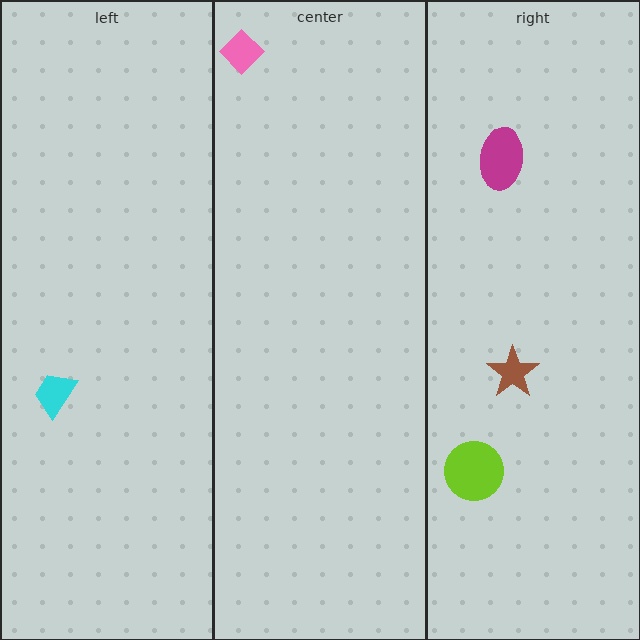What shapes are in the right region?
The lime circle, the brown star, the magenta ellipse.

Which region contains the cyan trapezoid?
The left region.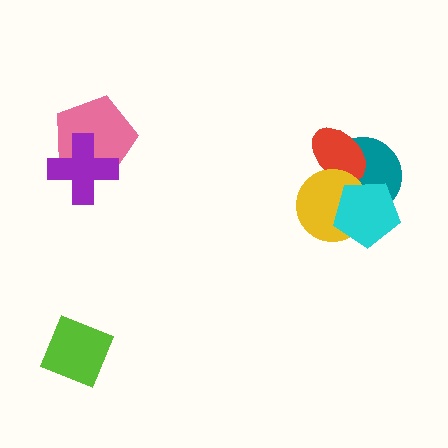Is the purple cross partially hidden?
No, no other shape covers it.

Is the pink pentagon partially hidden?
Yes, it is partially covered by another shape.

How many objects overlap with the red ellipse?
2 objects overlap with the red ellipse.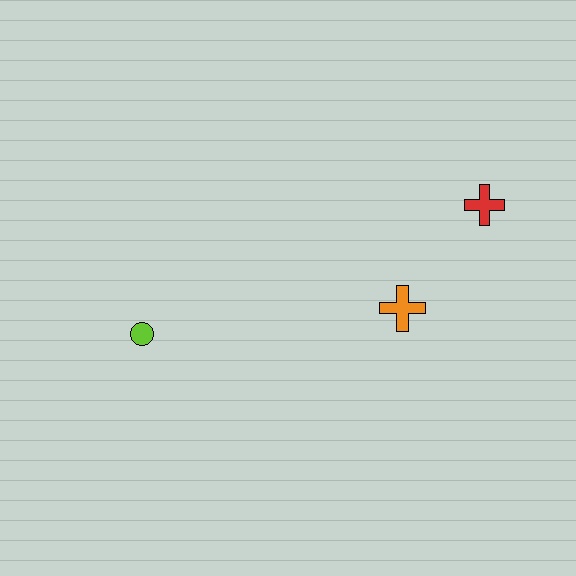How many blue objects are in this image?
There are no blue objects.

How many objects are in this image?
There are 3 objects.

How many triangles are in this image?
There are no triangles.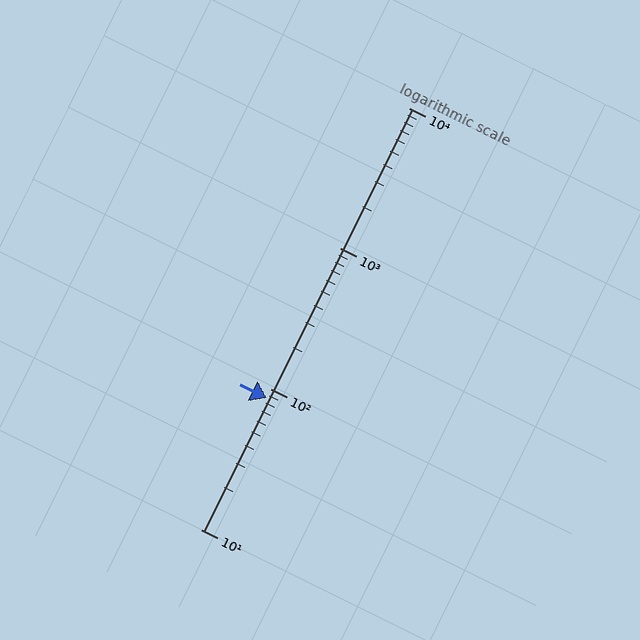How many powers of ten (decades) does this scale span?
The scale spans 3 decades, from 10 to 10000.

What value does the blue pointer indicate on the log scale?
The pointer indicates approximately 86.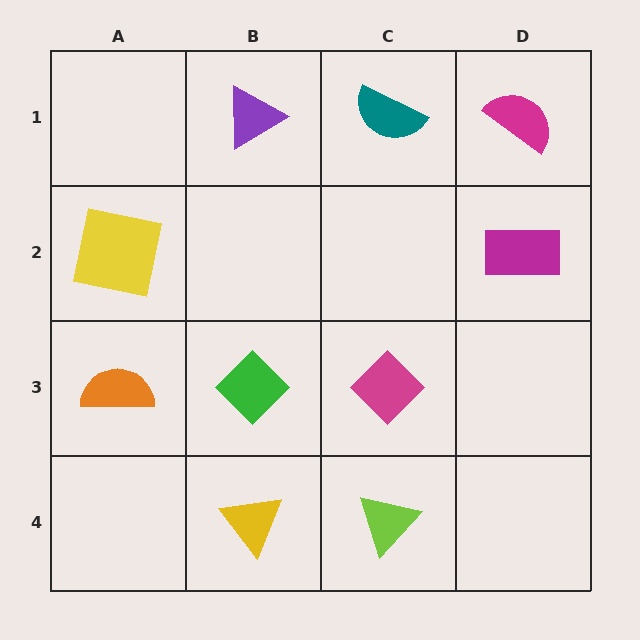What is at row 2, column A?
A yellow square.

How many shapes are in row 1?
3 shapes.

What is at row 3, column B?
A green diamond.